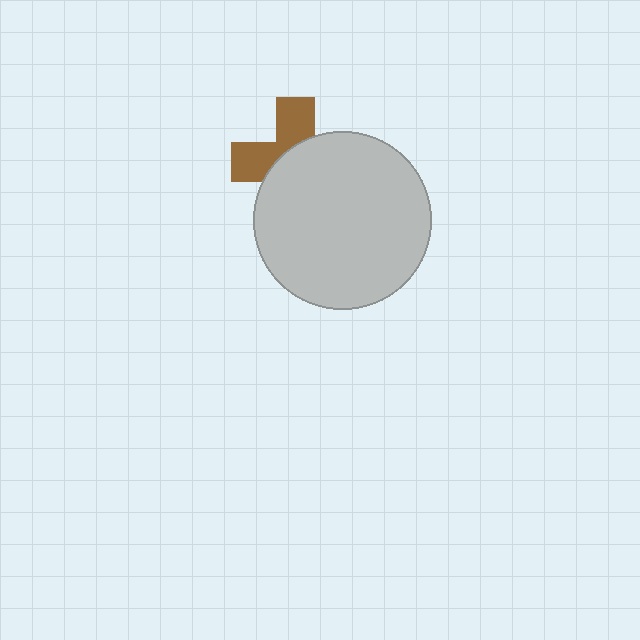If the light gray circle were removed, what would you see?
You would see the complete brown cross.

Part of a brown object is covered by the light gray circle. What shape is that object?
It is a cross.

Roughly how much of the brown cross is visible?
A small part of it is visible (roughly 40%).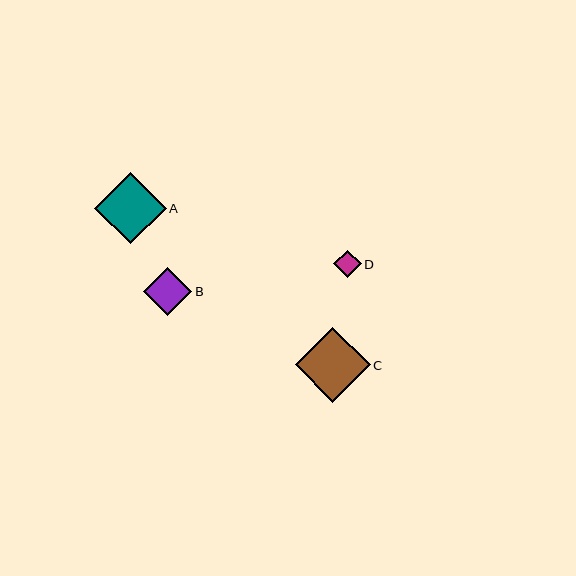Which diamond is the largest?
Diamond C is the largest with a size of approximately 75 pixels.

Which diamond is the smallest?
Diamond D is the smallest with a size of approximately 27 pixels.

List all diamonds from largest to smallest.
From largest to smallest: C, A, B, D.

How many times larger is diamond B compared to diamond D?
Diamond B is approximately 1.7 times the size of diamond D.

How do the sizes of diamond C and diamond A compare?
Diamond C and diamond A are approximately the same size.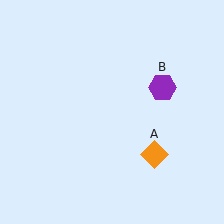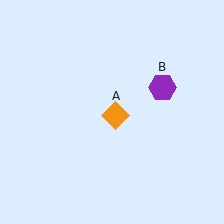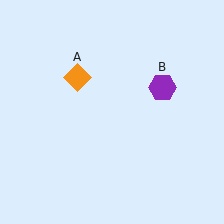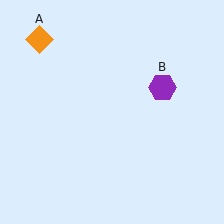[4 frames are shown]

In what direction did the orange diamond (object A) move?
The orange diamond (object A) moved up and to the left.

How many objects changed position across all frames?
1 object changed position: orange diamond (object A).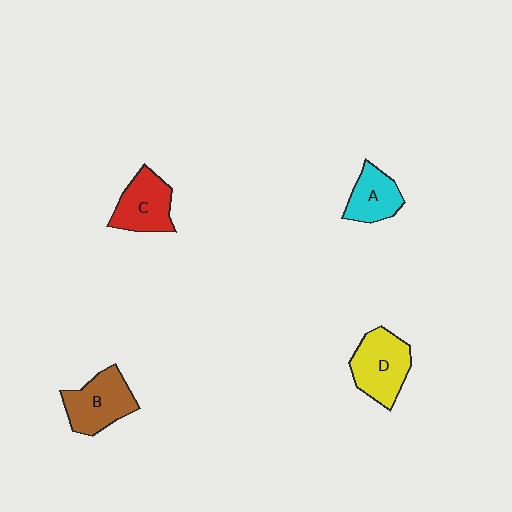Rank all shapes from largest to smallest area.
From largest to smallest: D (yellow), B (brown), C (red), A (cyan).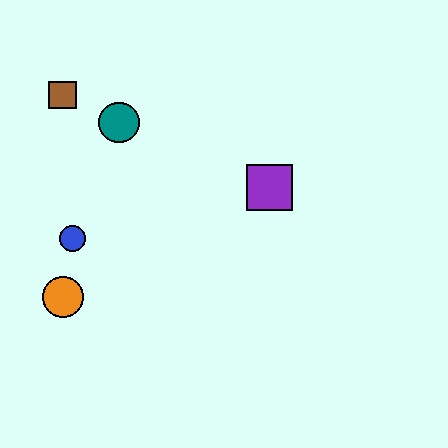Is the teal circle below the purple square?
No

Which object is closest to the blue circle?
The orange circle is closest to the blue circle.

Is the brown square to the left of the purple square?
Yes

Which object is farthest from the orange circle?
The purple square is farthest from the orange circle.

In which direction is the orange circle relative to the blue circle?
The orange circle is below the blue circle.